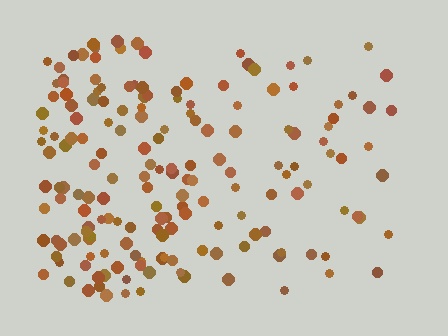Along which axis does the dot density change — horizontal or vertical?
Horizontal.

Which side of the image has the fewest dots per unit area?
The right.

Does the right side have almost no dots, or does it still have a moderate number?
Still a moderate number, just noticeably fewer than the left.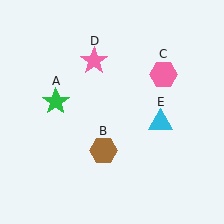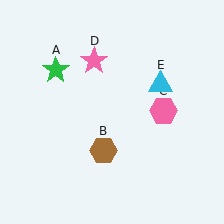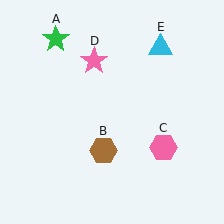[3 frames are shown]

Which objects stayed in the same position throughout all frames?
Brown hexagon (object B) and pink star (object D) remained stationary.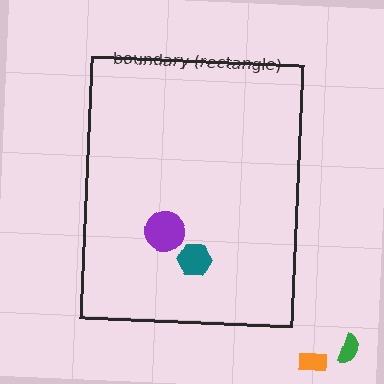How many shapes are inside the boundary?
2 inside, 2 outside.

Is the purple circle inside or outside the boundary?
Inside.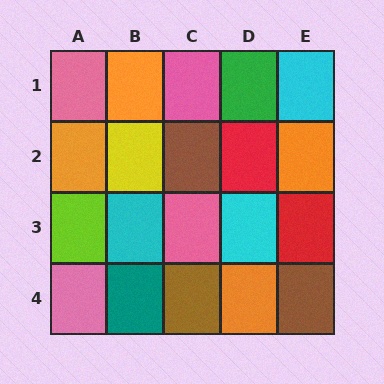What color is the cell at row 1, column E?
Cyan.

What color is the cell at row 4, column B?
Teal.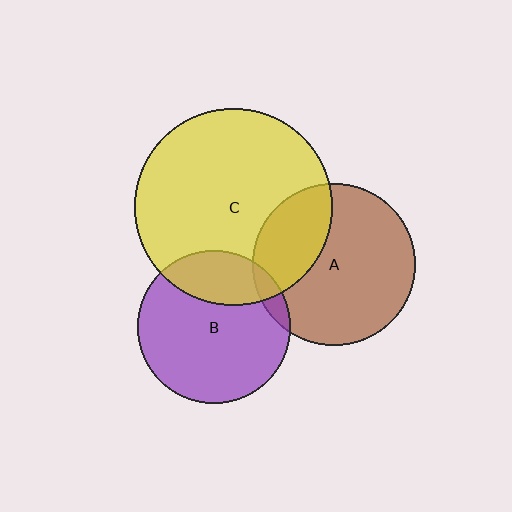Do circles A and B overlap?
Yes.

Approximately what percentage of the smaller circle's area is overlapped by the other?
Approximately 5%.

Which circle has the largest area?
Circle C (yellow).